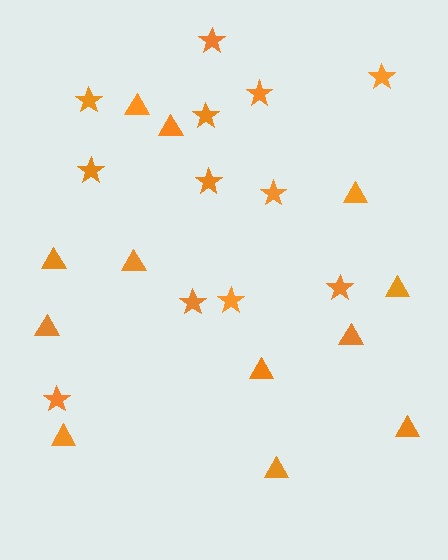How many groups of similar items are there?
There are 2 groups: one group of triangles (12) and one group of stars (12).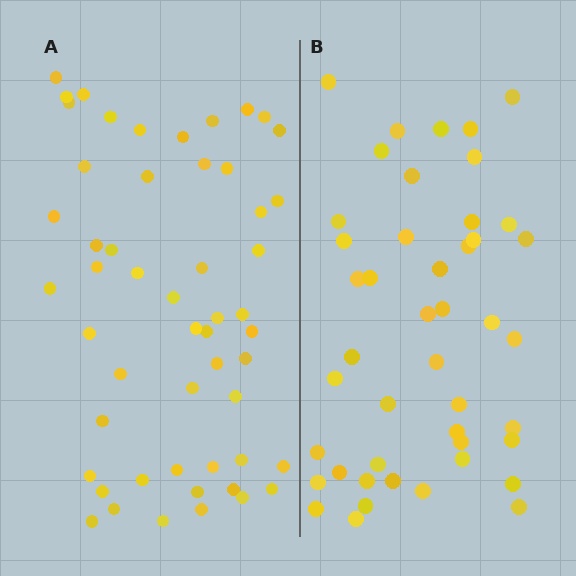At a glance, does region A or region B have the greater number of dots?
Region A (the left region) has more dots.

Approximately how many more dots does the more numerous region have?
Region A has roughly 8 or so more dots than region B.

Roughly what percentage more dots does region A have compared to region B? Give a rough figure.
About 20% more.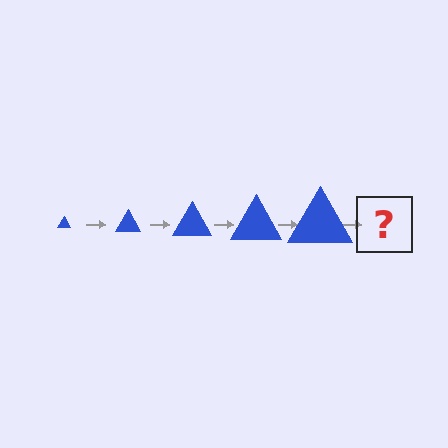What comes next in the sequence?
The next element should be a blue triangle, larger than the previous one.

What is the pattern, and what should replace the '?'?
The pattern is that the triangle gets progressively larger each step. The '?' should be a blue triangle, larger than the previous one.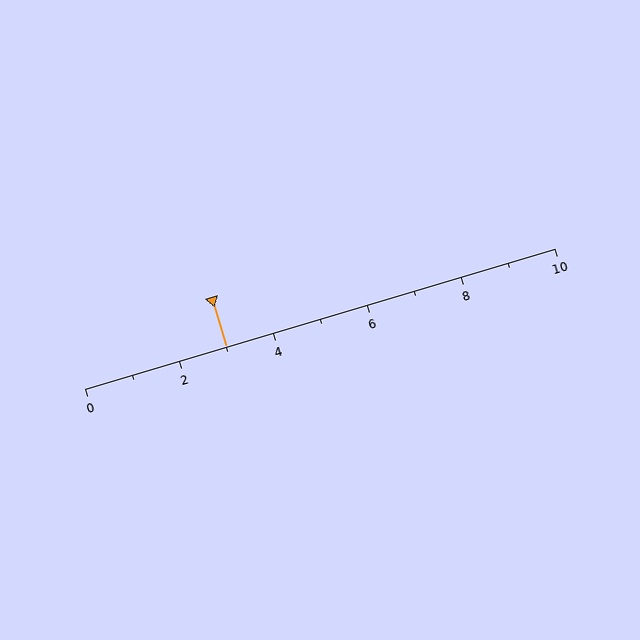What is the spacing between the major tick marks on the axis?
The major ticks are spaced 2 apart.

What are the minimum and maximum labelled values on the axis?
The axis runs from 0 to 10.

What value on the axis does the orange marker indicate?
The marker indicates approximately 3.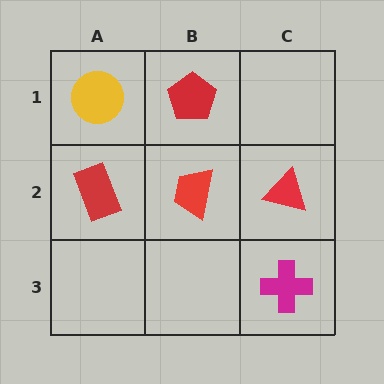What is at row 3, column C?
A magenta cross.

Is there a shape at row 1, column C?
No, that cell is empty.